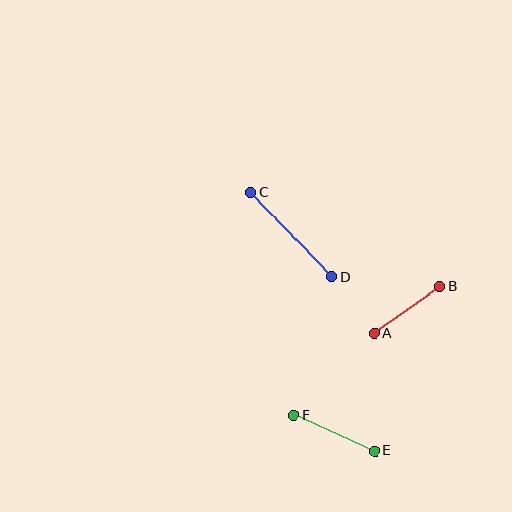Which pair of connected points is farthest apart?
Points C and D are farthest apart.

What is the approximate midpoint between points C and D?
The midpoint is at approximately (291, 235) pixels.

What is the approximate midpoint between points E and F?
The midpoint is at approximately (334, 433) pixels.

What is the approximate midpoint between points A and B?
The midpoint is at approximately (407, 310) pixels.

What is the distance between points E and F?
The distance is approximately 88 pixels.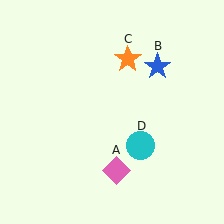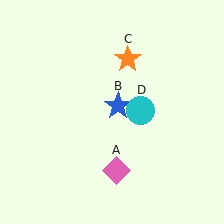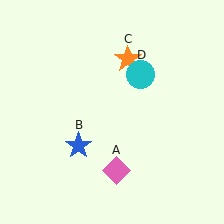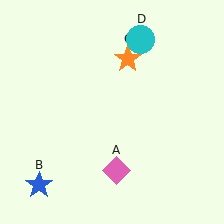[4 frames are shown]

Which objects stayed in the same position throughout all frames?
Pink diamond (object A) and orange star (object C) remained stationary.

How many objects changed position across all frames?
2 objects changed position: blue star (object B), cyan circle (object D).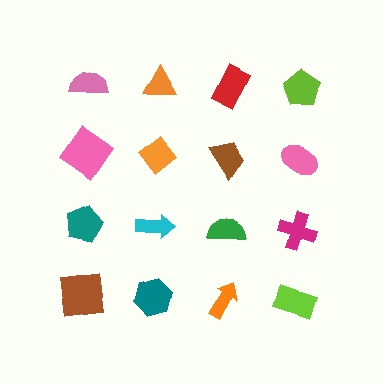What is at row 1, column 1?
A pink semicircle.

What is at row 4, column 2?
A teal hexagon.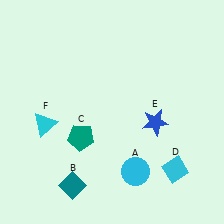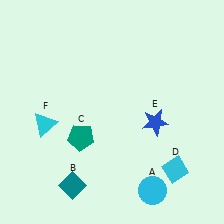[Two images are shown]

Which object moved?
The cyan circle (A) moved down.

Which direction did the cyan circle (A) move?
The cyan circle (A) moved down.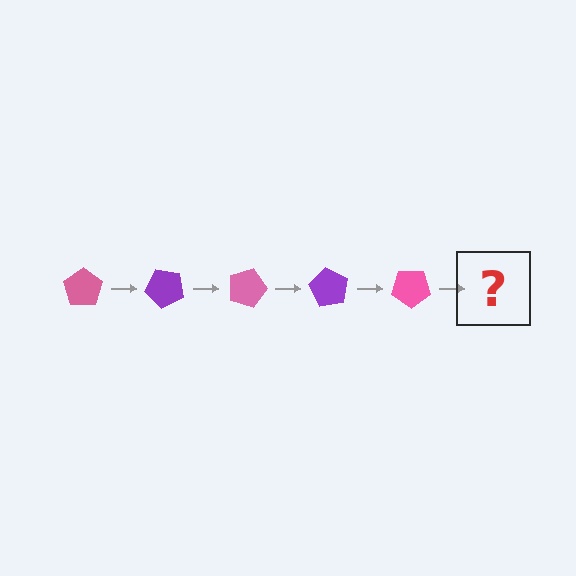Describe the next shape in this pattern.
It should be a purple pentagon, rotated 225 degrees from the start.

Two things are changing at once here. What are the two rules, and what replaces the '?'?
The two rules are that it rotates 45 degrees each step and the color cycles through pink and purple. The '?' should be a purple pentagon, rotated 225 degrees from the start.